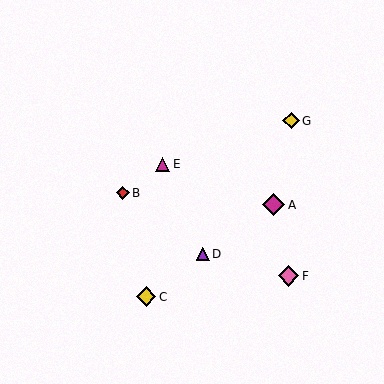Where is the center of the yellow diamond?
The center of the yellow diamond is at (146, 297).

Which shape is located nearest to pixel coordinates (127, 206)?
The red diamond (labeled B) at (123, 193) is nearest to that location.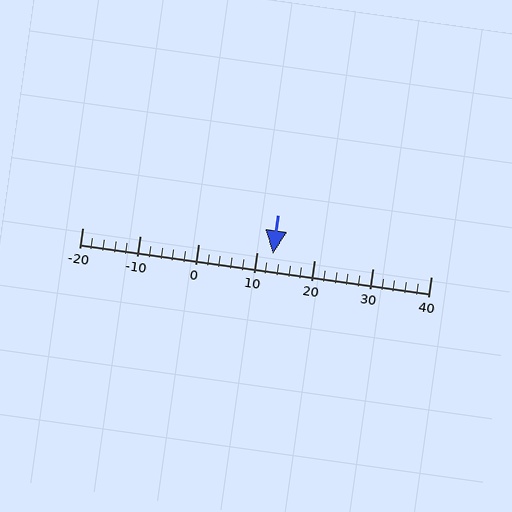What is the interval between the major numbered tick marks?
The major tick marks are spaced 10 units apart.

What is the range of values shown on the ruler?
The ruler shows values from -20 to 40.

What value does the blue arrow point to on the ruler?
The blue arrow points to approximately 13.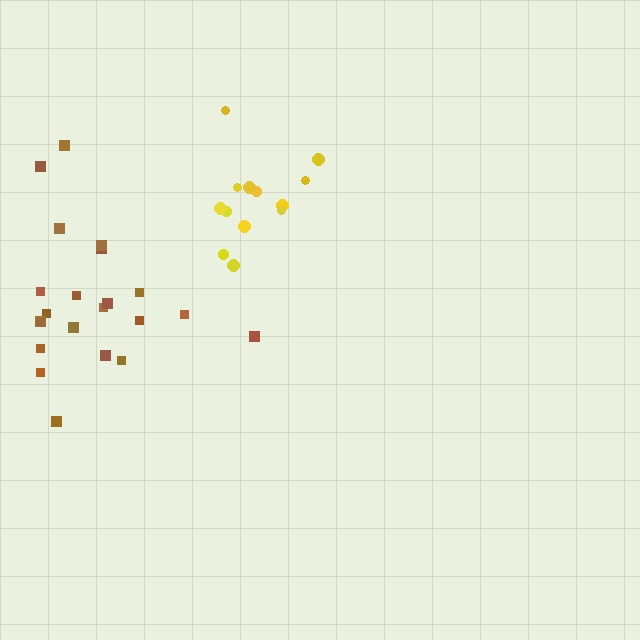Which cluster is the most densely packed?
Yellow.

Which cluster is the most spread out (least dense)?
Brown.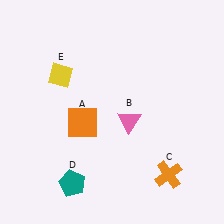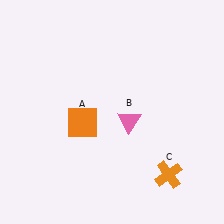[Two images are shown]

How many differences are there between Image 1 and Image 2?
There are 2 differences between the two images.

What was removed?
The yellow diamond (E), the teal pentagon (D) were removed in Image 2.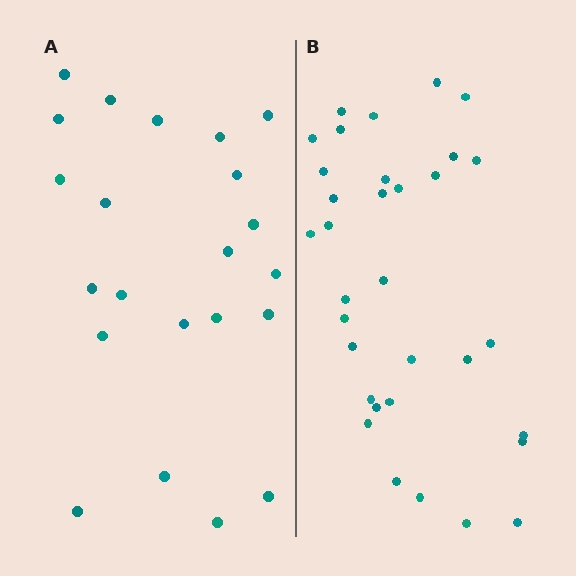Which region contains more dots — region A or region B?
Region B (the right region) has more dots.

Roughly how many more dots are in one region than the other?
Region B has roughly 12 or so more dots than region A.